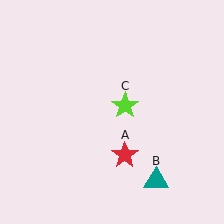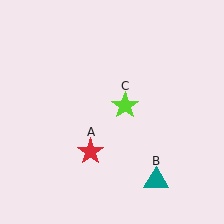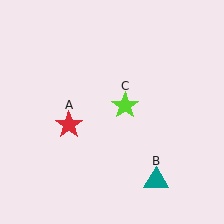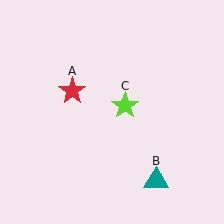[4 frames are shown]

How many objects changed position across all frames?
1 object changed position: red star (object A).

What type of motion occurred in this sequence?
The red star (object A) rotated clockwise around the center of the scene.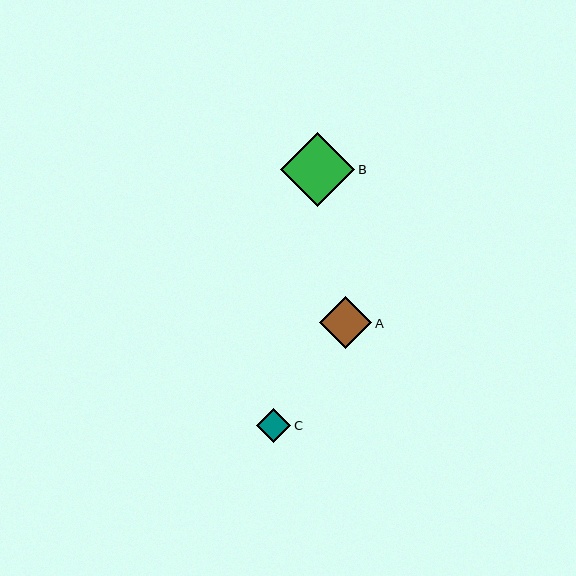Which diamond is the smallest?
Diamond C is the smallest with a size of approximately 34 pixels.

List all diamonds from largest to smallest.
From largest to smallest: B, A, C.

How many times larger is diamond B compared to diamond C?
Diamond B is approximately 2.2 times the size of diamond C.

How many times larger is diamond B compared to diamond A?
Diamond B is approximately 1.4 times the size of diamond A.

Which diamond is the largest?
Diamond B is the largest with a size of approximately 74 pixels.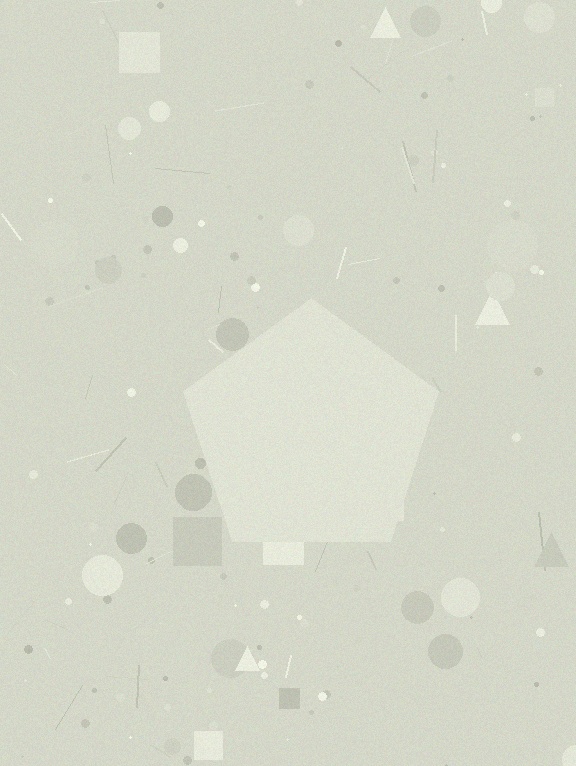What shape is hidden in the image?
A pentagon is hidden in the image.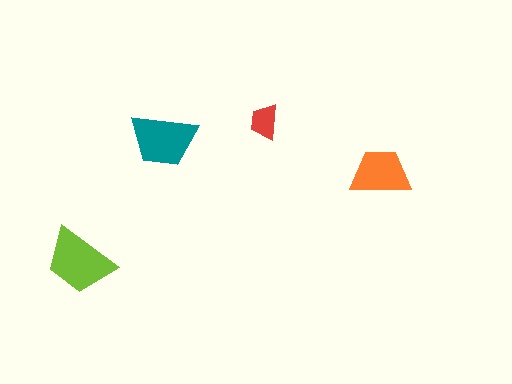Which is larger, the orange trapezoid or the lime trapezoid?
The lime one.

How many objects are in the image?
There are 4 objects in the image.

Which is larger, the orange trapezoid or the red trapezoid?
The orange one.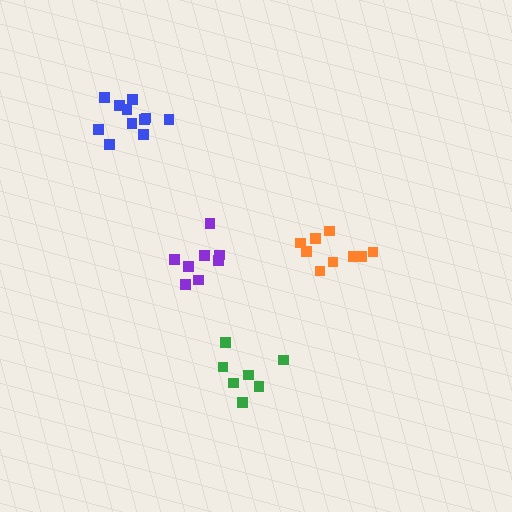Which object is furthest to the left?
The blue cluster is leftmost.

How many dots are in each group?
Group 1: 11 dots, Group 2: 7 dots, Group 3: 8 dots, Group 4: 9 dots (35 total).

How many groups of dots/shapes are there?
There are 4 groups.